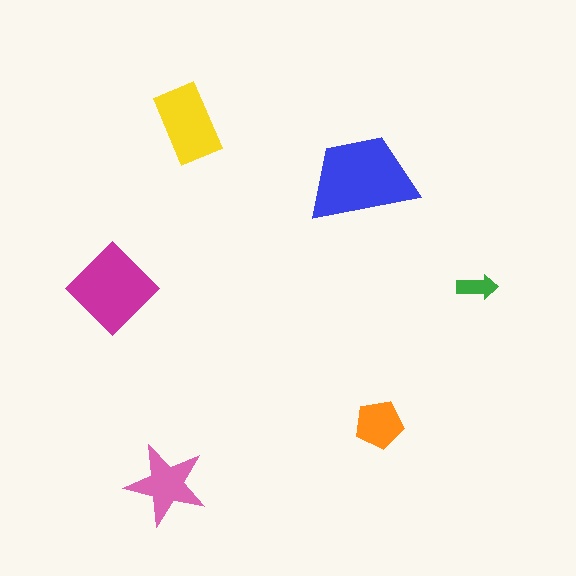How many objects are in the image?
There are 6 objects in the image.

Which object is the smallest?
The green arrow.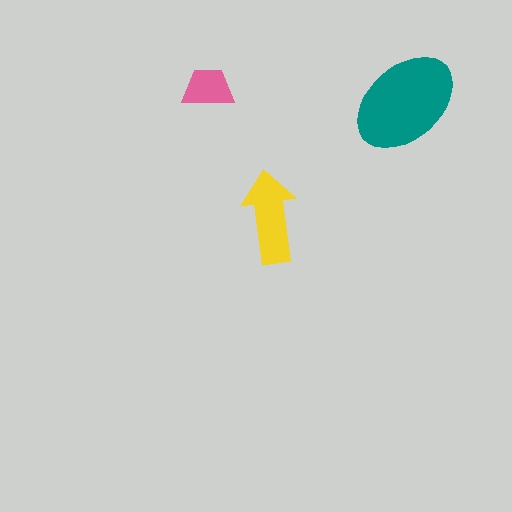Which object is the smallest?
The pink trapezoid.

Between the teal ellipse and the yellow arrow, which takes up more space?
The teal ellipse.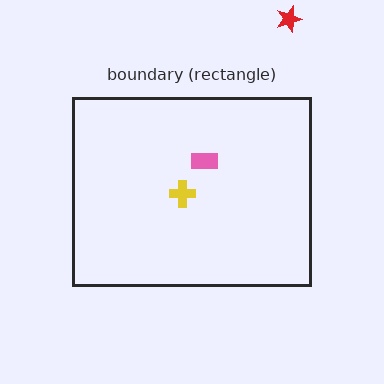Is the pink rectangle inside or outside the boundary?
Inside.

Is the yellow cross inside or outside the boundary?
Inside.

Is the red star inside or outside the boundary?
Outside.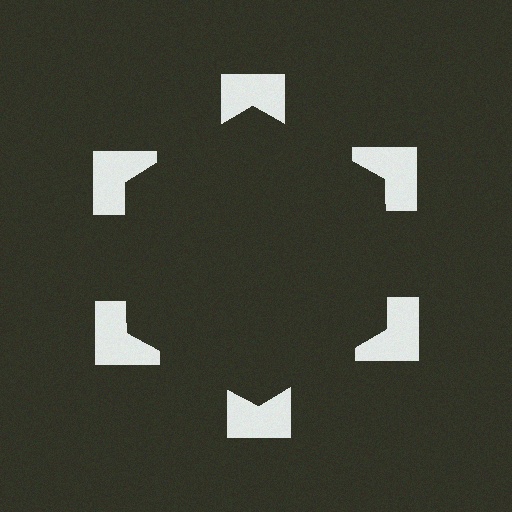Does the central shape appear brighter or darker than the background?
It typically appears slightly darker than the background, even though no actual brightness change is drawn.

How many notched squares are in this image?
There are 6 — one at each vertex of the illusory hexagon.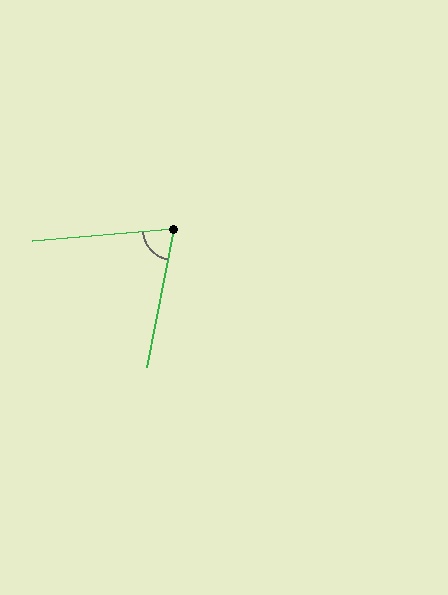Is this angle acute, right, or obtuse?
It is acute.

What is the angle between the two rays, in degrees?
Approximately 74 degrees.